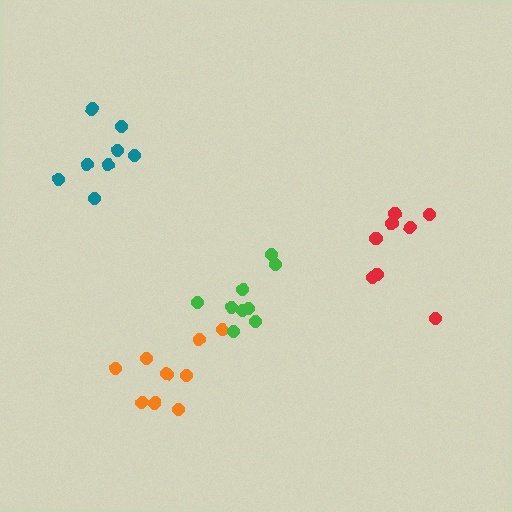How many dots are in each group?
Group 1: 9 dots, Group 2: 9 dots, Group 3: 8 dots, Group 4: 8 dots (34 total).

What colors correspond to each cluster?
The clusters are colored: orange, green, red, teal.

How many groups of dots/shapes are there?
There are 4 groups.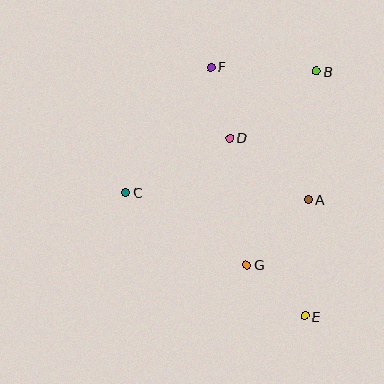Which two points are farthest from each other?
Points E and F are farthest from each other.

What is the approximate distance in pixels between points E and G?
The distance between E and G is approximately 78 pixels.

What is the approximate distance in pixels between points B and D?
The distance between B and D is approximately 109 pixels.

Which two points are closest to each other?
Points D and F are closest to each other.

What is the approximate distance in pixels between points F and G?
The distance between F and G is approximately 201 pixels.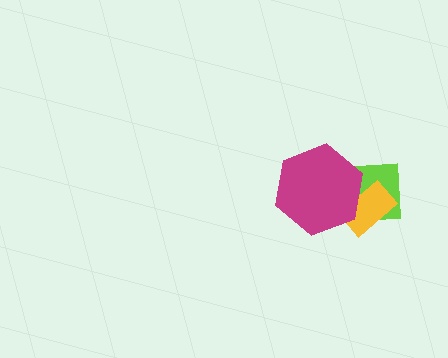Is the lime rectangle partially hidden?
Yes, it is partially covered by another shape.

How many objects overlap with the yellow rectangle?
2 objects overlap with the yellow rectangle.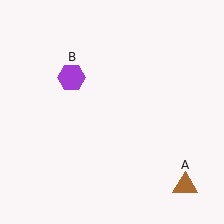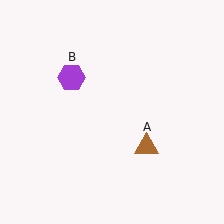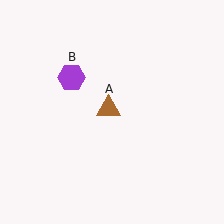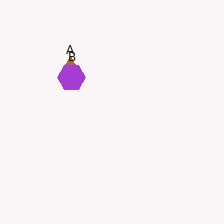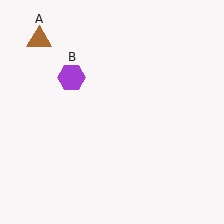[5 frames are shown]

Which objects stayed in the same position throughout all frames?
Purple hexagon (object B) remained stationary.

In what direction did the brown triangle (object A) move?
The brown triangle (object A) moved up and to the left.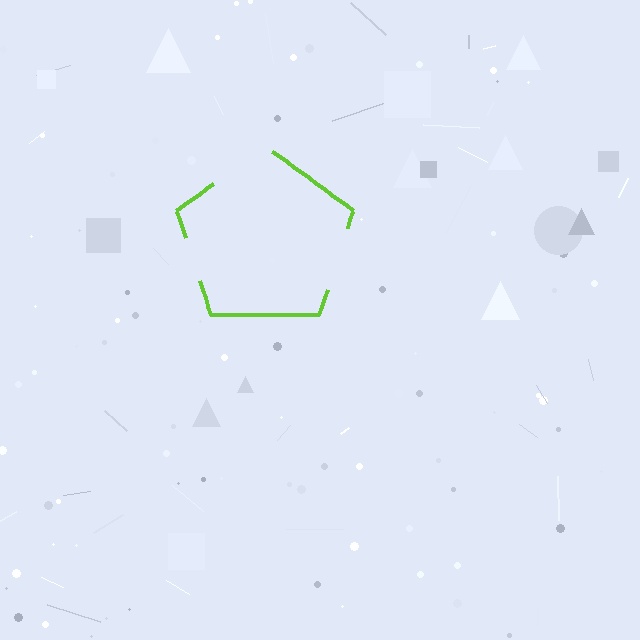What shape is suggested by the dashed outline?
The dashed outline suggests a pentagon.